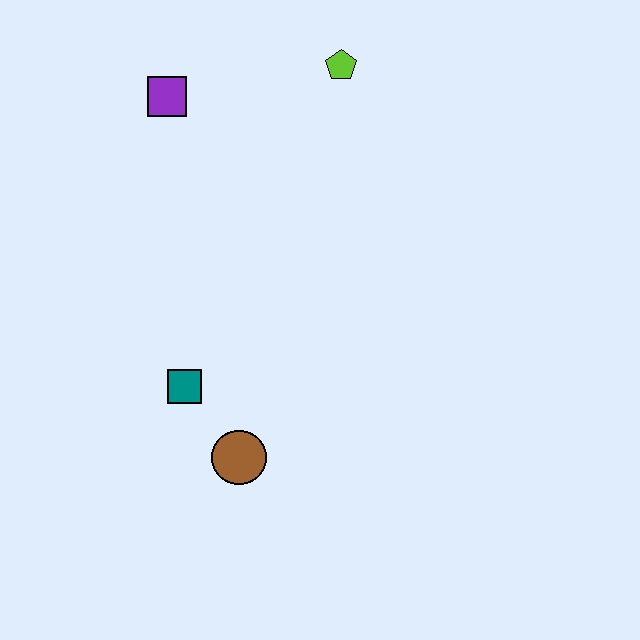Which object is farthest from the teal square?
The lime pentagon is farthest from the teal square.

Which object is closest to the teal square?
The brown circle is closest to the teal square.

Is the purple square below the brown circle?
No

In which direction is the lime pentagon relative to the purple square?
The lime pentagon is to the right of the purple square.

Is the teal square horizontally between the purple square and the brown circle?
Yes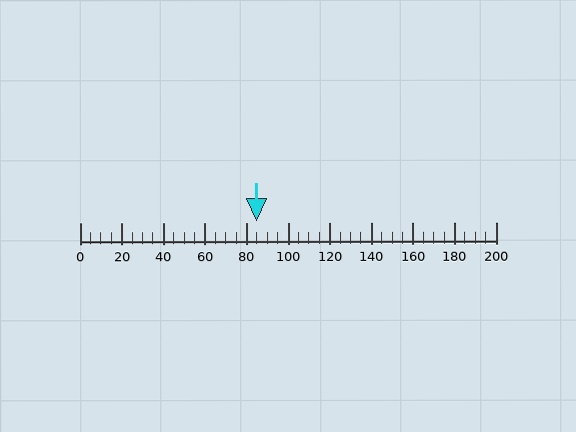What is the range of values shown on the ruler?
The ruler shows values from 0 to 200.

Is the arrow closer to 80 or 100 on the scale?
The arrow is closer to 80.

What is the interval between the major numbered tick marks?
The major tick marks are spaced 20 units apart.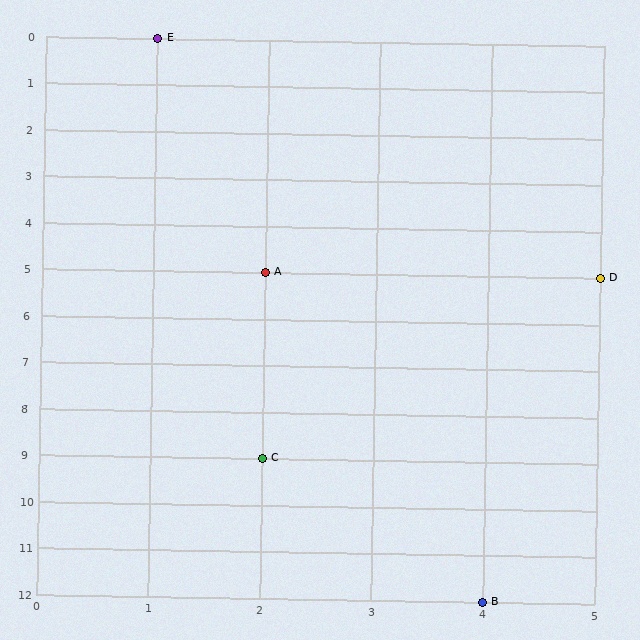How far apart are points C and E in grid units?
Points C and E are 1 column and 9 rows apart (about 9.1 grid units diagonally).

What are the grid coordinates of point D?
Point D is at grid coordinates (5, 5).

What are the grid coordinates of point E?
Point E is at grid coordinates (1, 0).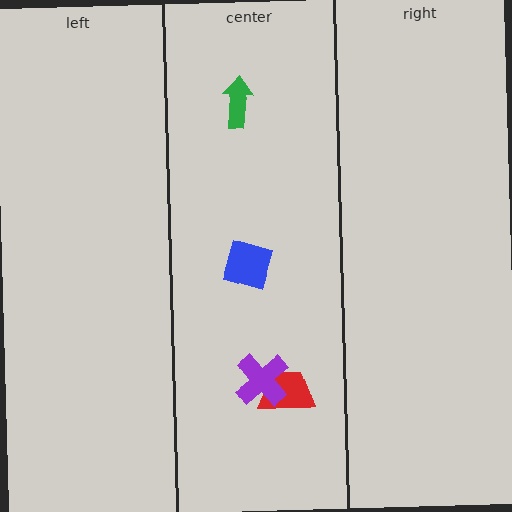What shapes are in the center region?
The green arrow, the red trapezoid, the purple cross, the blue square.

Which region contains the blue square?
The center region.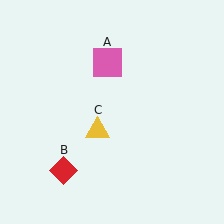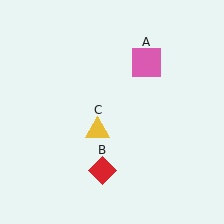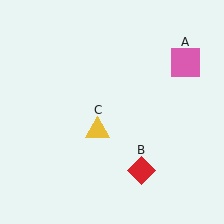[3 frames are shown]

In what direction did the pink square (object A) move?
The pink square (object A) moved right.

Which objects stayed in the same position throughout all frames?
Yellow triangle (object C) remained stationary.